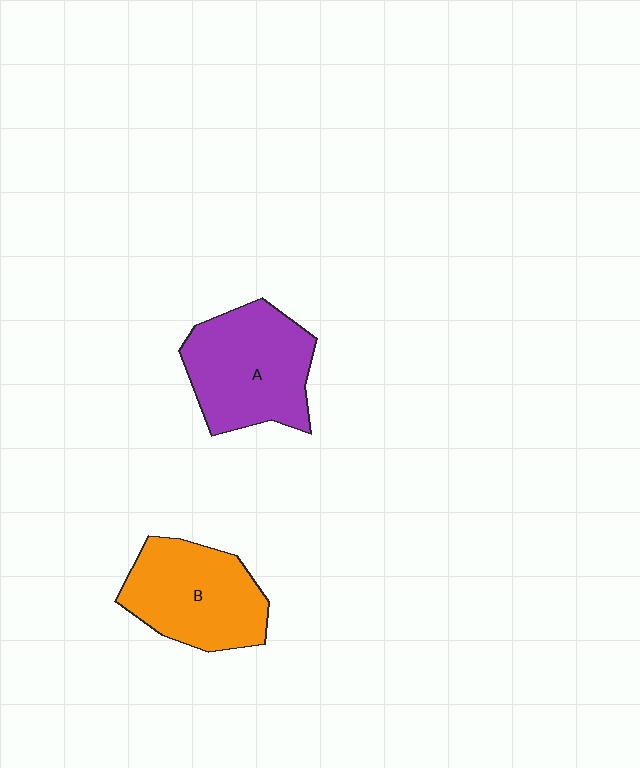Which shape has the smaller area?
Shape B (orange).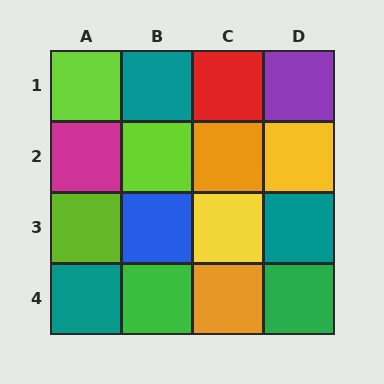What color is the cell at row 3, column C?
Yellow.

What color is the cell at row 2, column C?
Orange.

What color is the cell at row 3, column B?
Blue.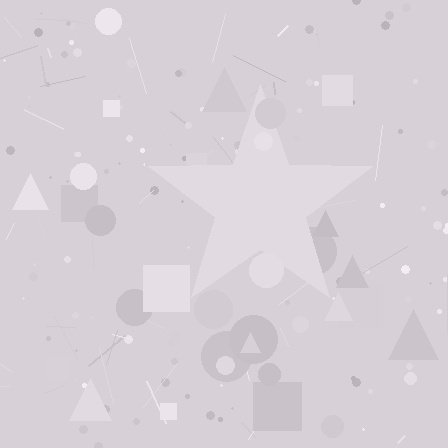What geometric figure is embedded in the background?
A star is embedded in the background.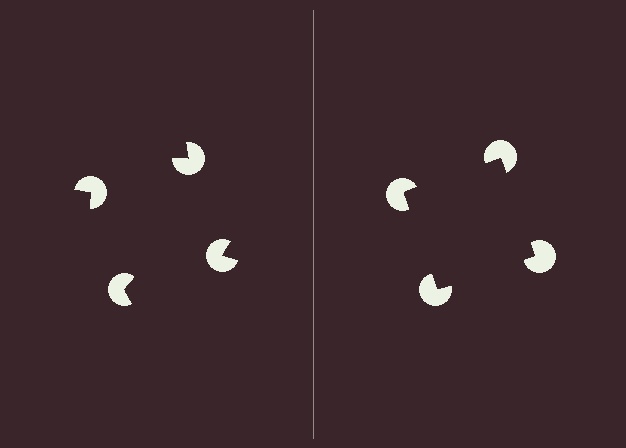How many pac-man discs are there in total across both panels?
8 — 4 on each side.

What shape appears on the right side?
An illusory square.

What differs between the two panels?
The pac-man discs are positioned identically on both sides; only the wedge orientations differ. On the right they align to a square; on the left they are misaligned.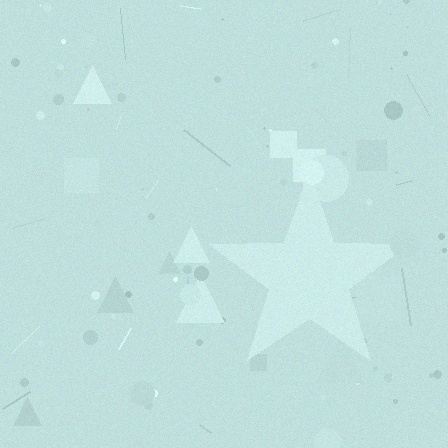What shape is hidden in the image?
A star is hidden in the image.